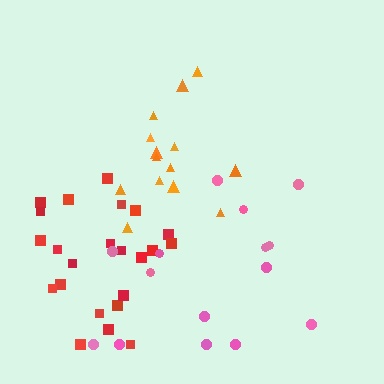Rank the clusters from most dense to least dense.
orange, red, pink.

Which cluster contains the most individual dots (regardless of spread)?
Red (23).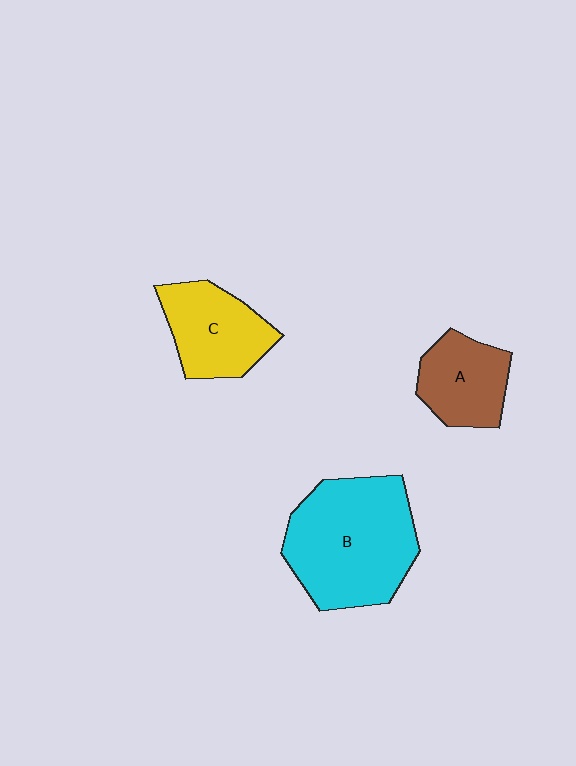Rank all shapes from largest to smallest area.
From largest to smallest: B (cyan), C (yellow), A (brown).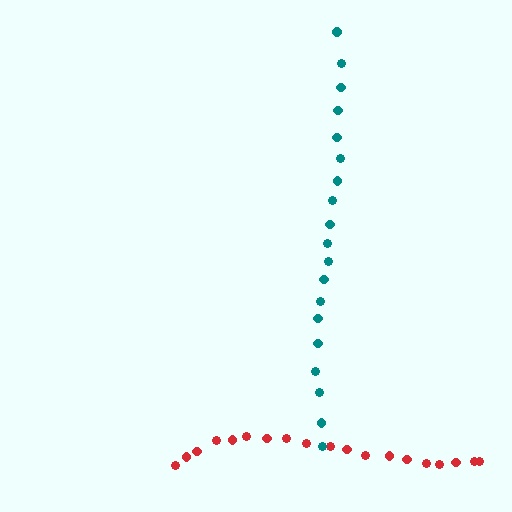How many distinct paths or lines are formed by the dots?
There are 2 distinct paths.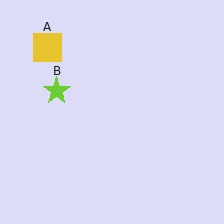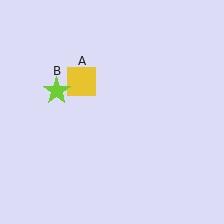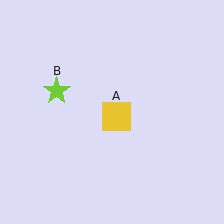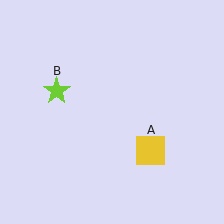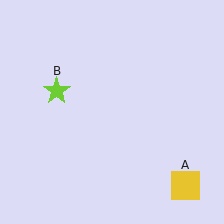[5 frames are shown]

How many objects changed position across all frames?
1 object changed position: yellow square (object A).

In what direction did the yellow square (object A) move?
The yellow square (object A) moved down and to the right.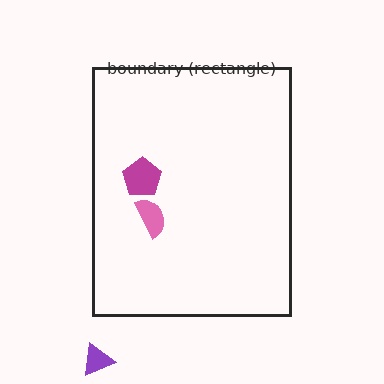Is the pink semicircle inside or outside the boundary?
Inside.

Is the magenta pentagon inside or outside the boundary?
Inside.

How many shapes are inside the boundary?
2 inside, 1 outside.